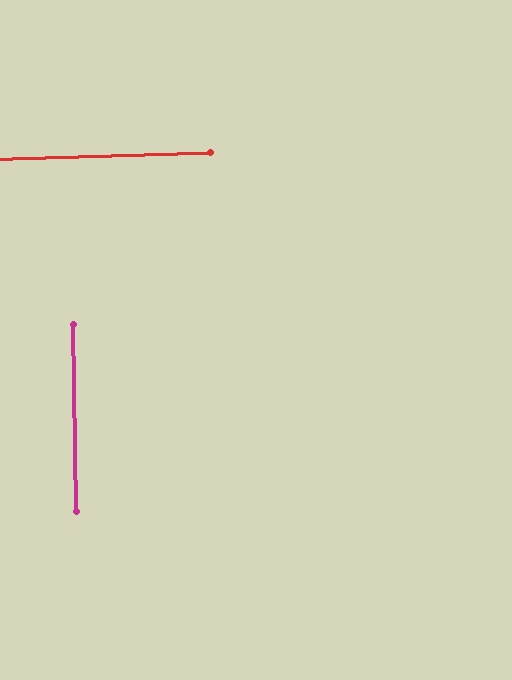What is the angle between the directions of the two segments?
Approximately 89 degrees.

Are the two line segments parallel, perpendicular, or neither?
Perpendicular — they meet at approximately 89°.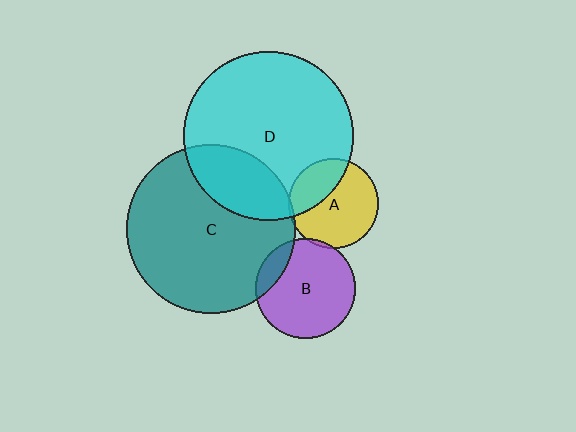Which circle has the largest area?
Circle D (cyan).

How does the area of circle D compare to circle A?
Approximately 3.5 times.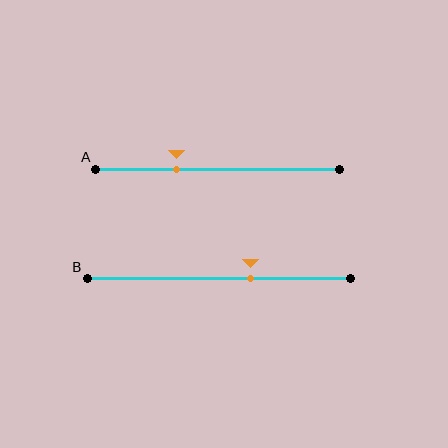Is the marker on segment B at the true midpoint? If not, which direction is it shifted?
No, the marker on segment B is shifted to the right by about 12% of the segment length.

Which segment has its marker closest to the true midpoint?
Segment B has its marker closest to the true midpoint.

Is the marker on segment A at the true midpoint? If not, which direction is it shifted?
No, the marker on segment A is shifted to the left by about 17% of the segment length.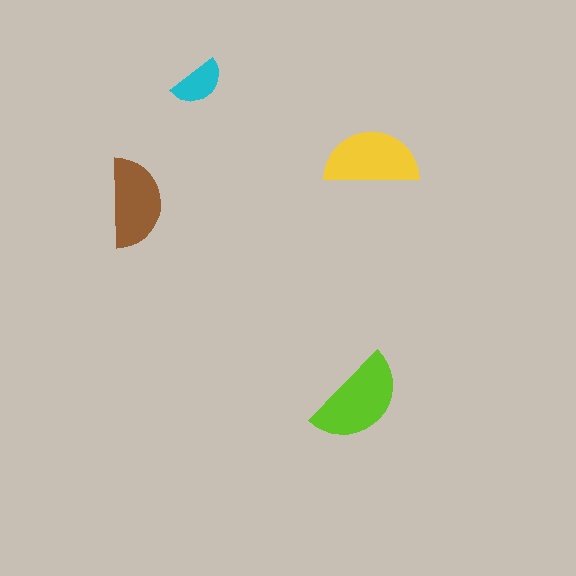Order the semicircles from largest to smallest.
the lime one, the yellow one, the brown one, the cyan one.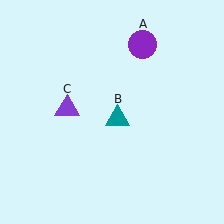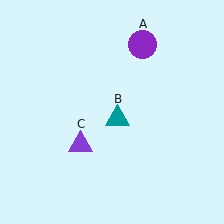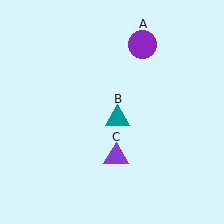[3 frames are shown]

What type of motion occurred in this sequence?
The purple triangle (object C) rotated counterclockwise around the center of the scene.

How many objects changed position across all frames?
1 object changed position: purple triangle (object C).